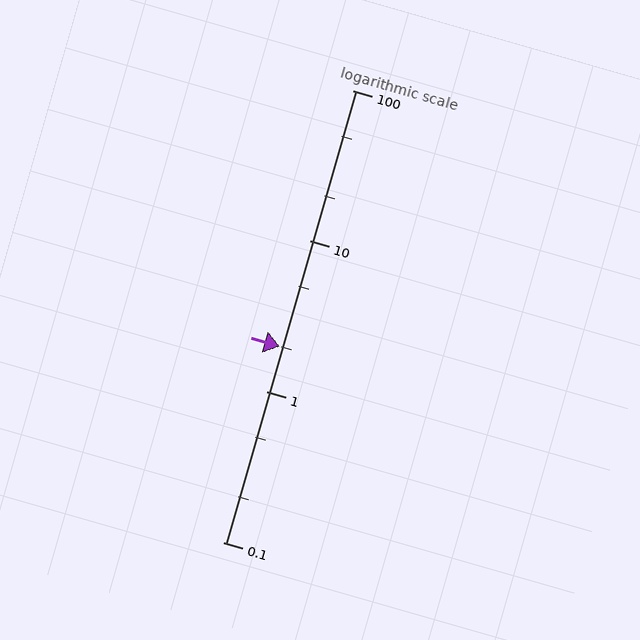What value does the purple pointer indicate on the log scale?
The pointer indicates approximately 2.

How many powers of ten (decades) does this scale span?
The scale spans 3 decades, from 0.1 to 100.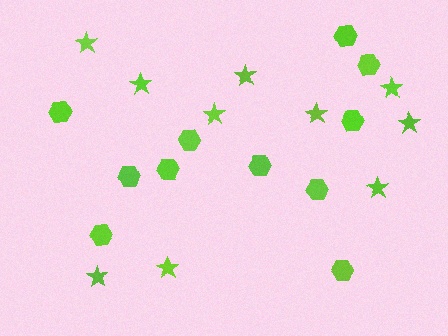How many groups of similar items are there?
There are 2 groups: one group of hexagons (11) and one group of stars (10).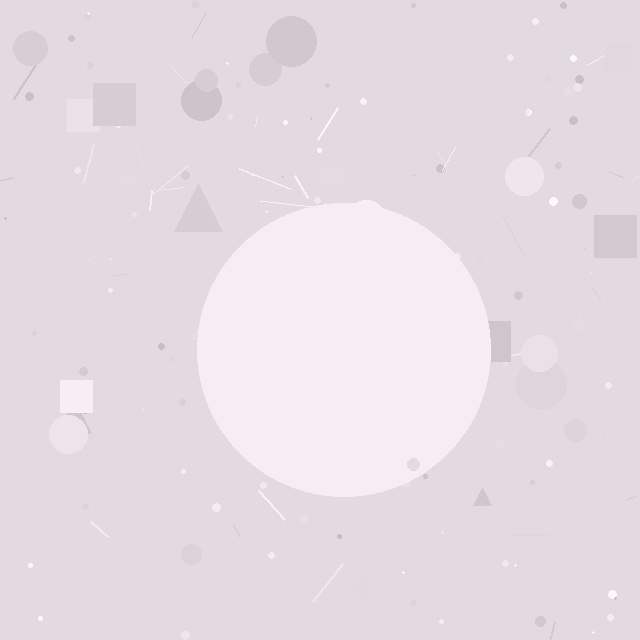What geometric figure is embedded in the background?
A circle is embedded in the background.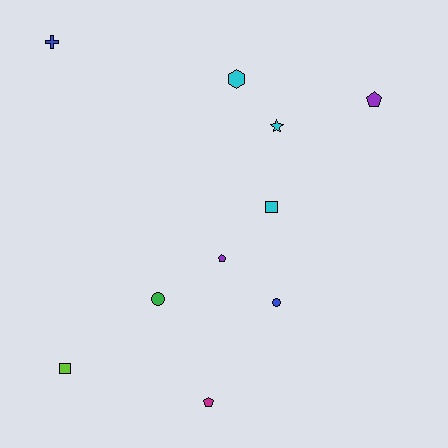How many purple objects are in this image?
There are 2 purple objects.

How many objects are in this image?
There are 10 objects.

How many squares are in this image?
There are 2 squares.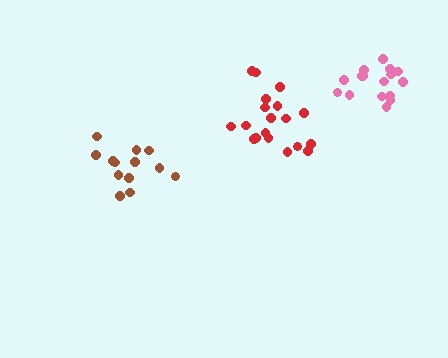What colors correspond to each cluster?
The clusters are colored: red, pink, brown.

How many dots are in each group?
Group 1: 19 dots, Group 2: 16 dots, Group 3: 13 dots (48 total).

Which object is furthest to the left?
The brown cluster is leftmost.